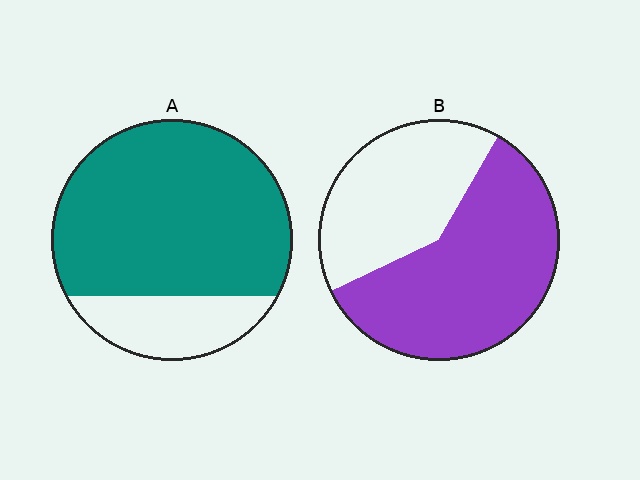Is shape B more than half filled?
Yes.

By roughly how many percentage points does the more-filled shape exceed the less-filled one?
By roughly 20 percentage points (A over B).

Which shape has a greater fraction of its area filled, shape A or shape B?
Shape A.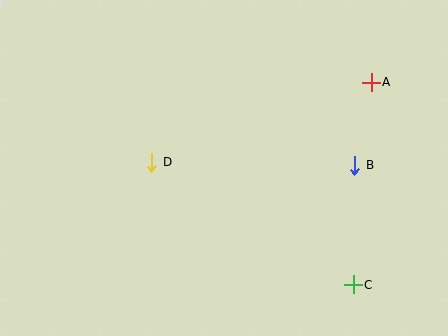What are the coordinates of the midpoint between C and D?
The midpoint between C and D is at (253, 223).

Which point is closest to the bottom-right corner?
Point C is closest to the bottom-right corner.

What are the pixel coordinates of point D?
Point D is at (152, 162).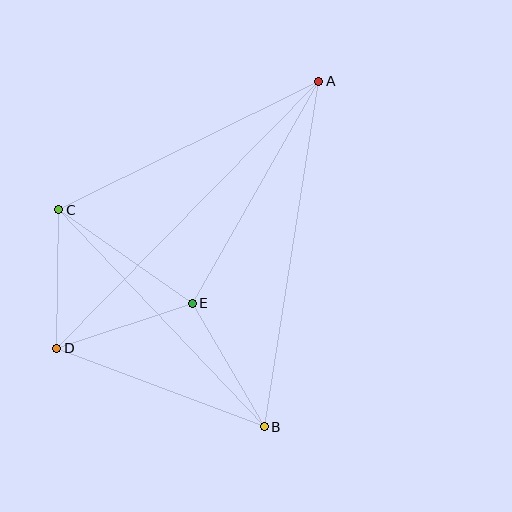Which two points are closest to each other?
Points C and D are closest to each other.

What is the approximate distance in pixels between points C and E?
The distance between C and E is approximately 163 pixels.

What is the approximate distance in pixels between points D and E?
The distance between D and E is approximately 143 pixels.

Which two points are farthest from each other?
Points A and D are farthest from each other.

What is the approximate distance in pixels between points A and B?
The distance between A and B is approximately 350 pixels.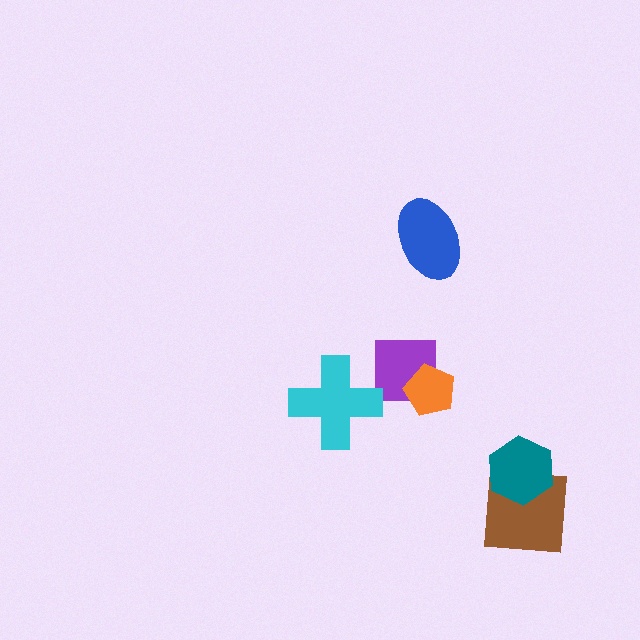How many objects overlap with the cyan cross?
0 objects overlap with the cyan cross.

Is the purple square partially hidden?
Yes, it is partially covered by another shape.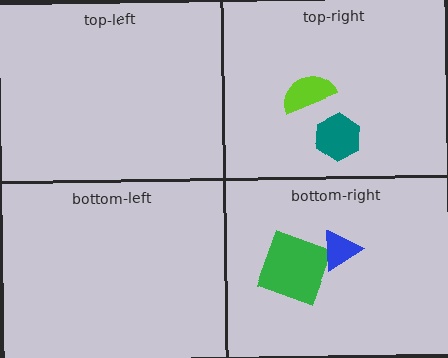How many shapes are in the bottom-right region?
2.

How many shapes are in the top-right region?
2.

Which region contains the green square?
The bottom-right region.